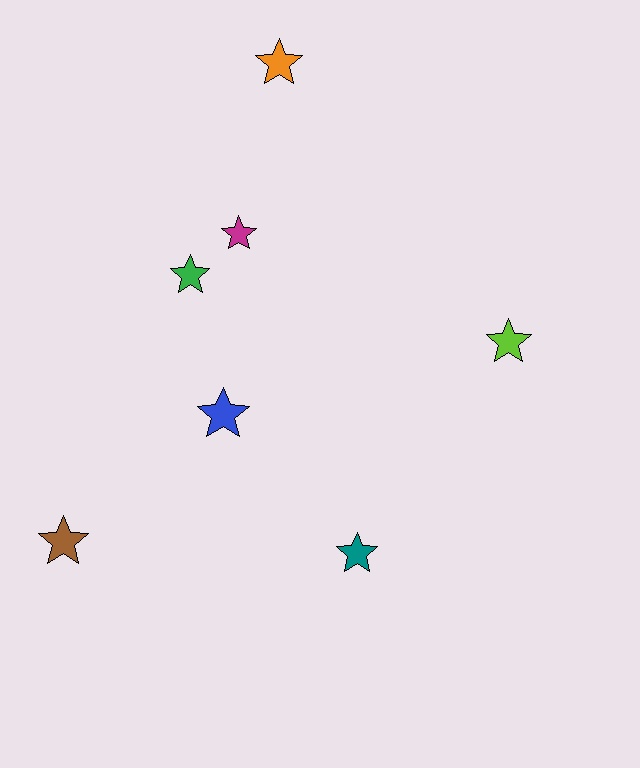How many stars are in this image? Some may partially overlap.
There are 7 stars.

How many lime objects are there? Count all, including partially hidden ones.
There is 1 lime object.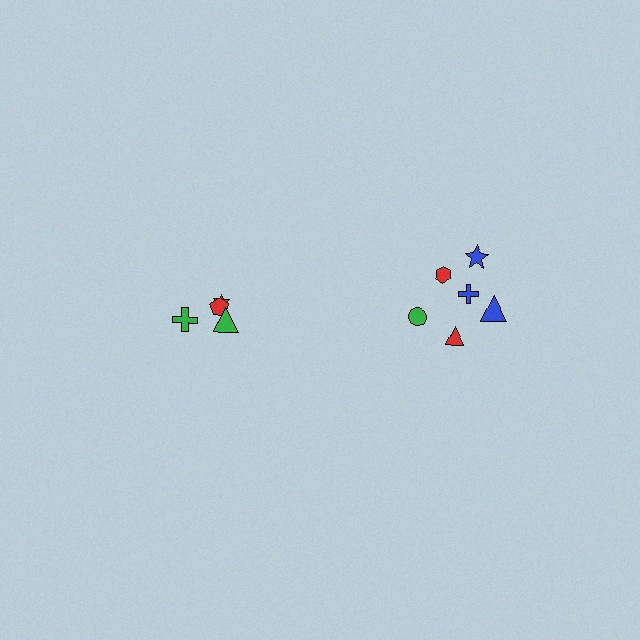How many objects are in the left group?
There are 4 objects.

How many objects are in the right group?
There are 6 objects.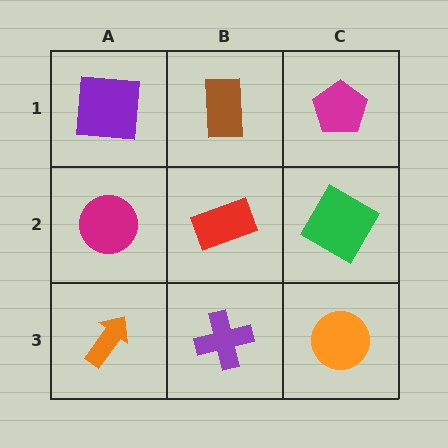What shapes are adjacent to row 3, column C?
A green diamond (row 2, column C), a purple cross (row 3, column B).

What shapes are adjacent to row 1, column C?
A green diamond (row 2, column C), a brown rectangle (row 1, column B).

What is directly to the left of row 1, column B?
A purple square.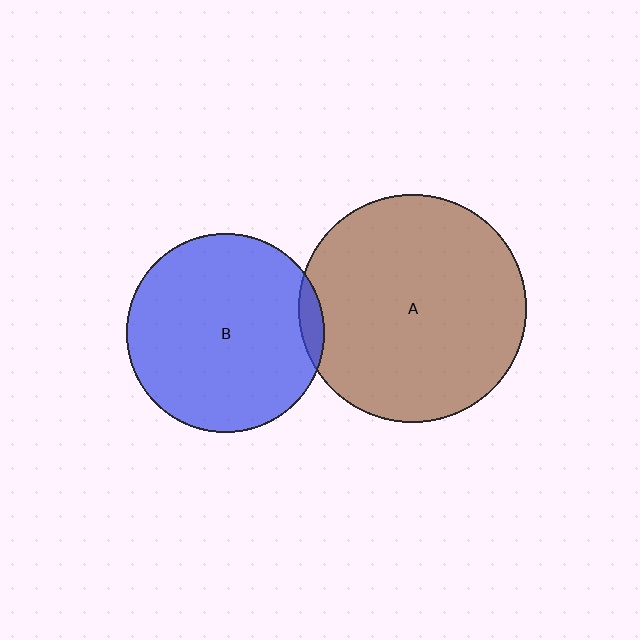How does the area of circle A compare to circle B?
Approximately 1.3 times.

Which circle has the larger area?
Circle A (brown).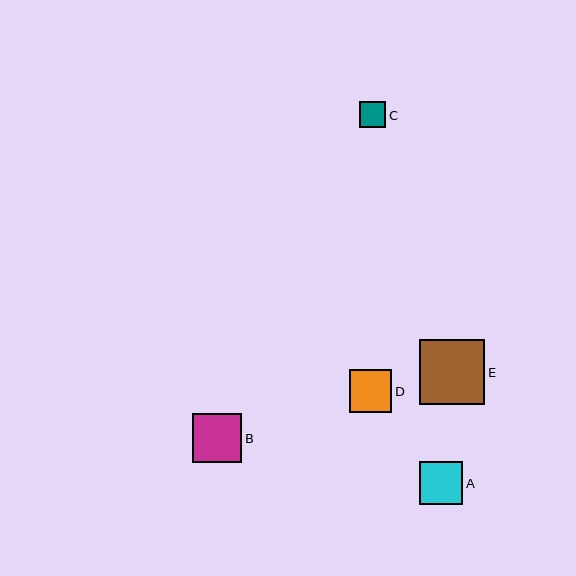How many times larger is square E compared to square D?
Square E is approximately 1.5 times the size of square D.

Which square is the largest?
Square E is the largest with a size of approximately 65 pixels.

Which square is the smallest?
Square C is the smallest with a size of approximately 26 pixels.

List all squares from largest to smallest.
From largest to smallest: E, B, A, D, C.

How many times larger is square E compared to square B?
Square E is approximately 1.3 times the size of square B.